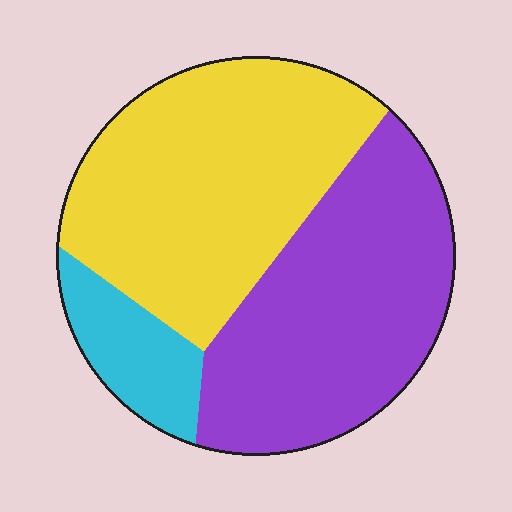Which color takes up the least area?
Cyan, at roughly 10%.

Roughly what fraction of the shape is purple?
Purple covers around 45% of the shape.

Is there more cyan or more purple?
Purple.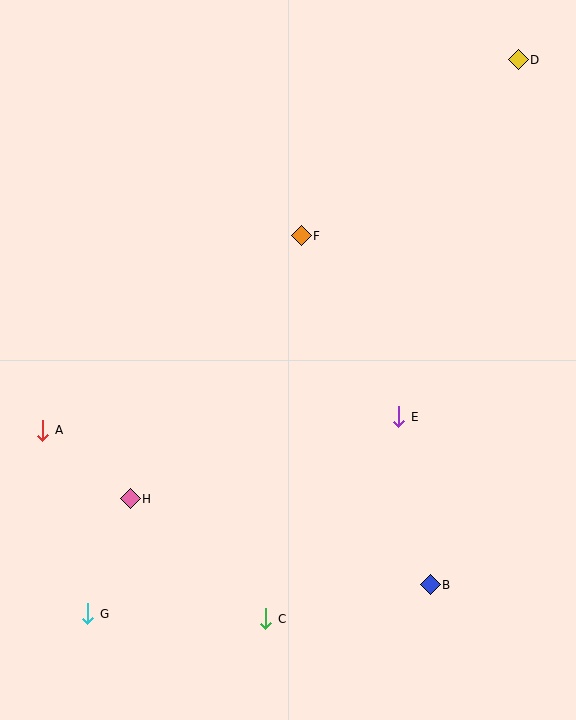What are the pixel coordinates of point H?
Point H is at (130, 499).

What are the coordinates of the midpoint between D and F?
The midpoint between D and F is at (410, 148).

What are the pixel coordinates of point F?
Point F is at (301, 236).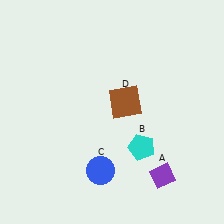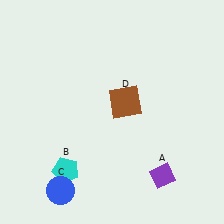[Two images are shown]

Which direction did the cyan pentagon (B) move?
The cyan pentagon (B) moved left.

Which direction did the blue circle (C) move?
The blue circle (C) moved left.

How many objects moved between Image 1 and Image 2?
2 objects moved between the two images.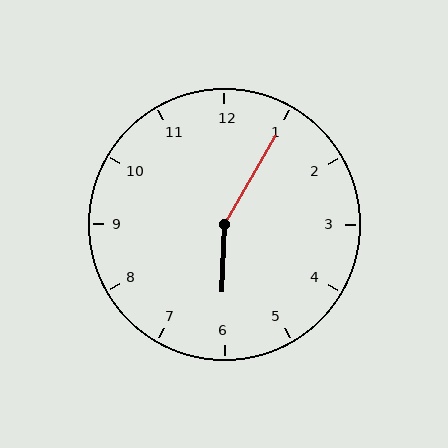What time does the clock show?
6:05.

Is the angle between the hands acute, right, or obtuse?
It is obtuse.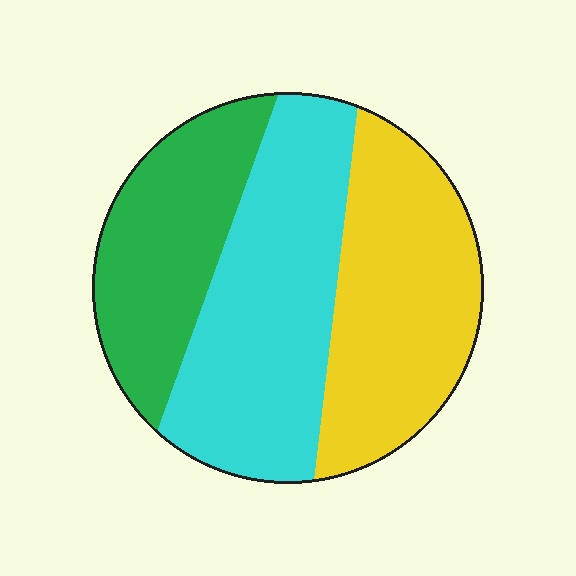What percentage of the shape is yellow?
Yellow takes up about one third (1/3) of the shape.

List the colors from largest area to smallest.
From largest to smallest: cyan, yellow, green.